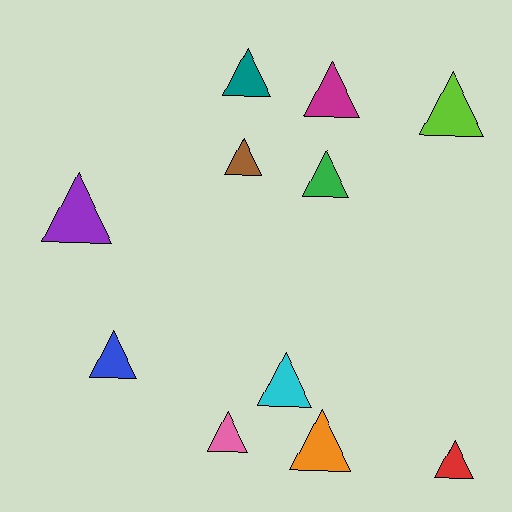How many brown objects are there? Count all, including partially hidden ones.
There is 1 brown object.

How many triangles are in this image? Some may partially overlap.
There are 11 triangles.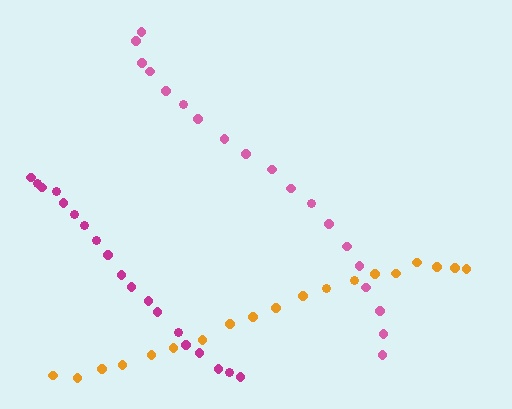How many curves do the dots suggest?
There are 3 distinct paths.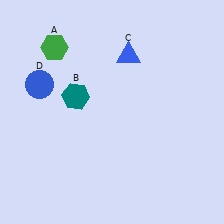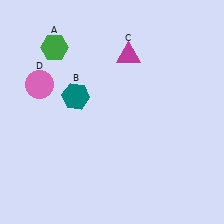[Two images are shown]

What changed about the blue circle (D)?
In Image 1, D is blue. In Image 2, it changed to pink.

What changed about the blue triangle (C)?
In Image 1, C is blue. In Image 2, it changed to magenta.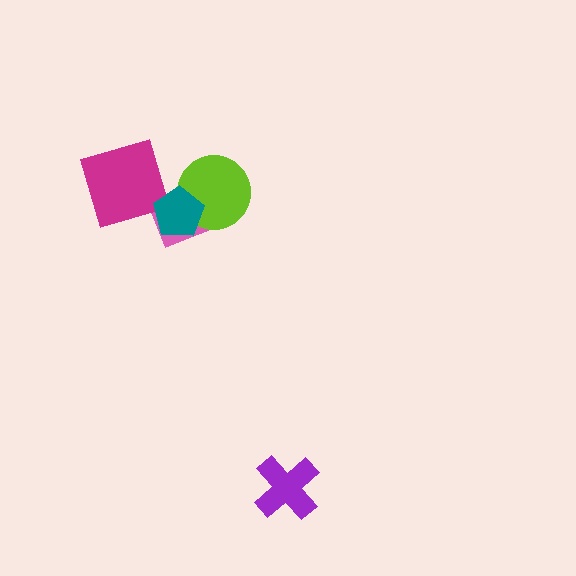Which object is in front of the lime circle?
The teal pentagon is in front of the lime circle.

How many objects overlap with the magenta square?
0 objects overlap with the magenta square.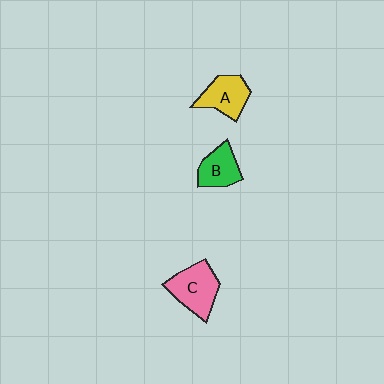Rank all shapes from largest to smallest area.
From largest to smallest: C (pink), A (yellow), B (green).